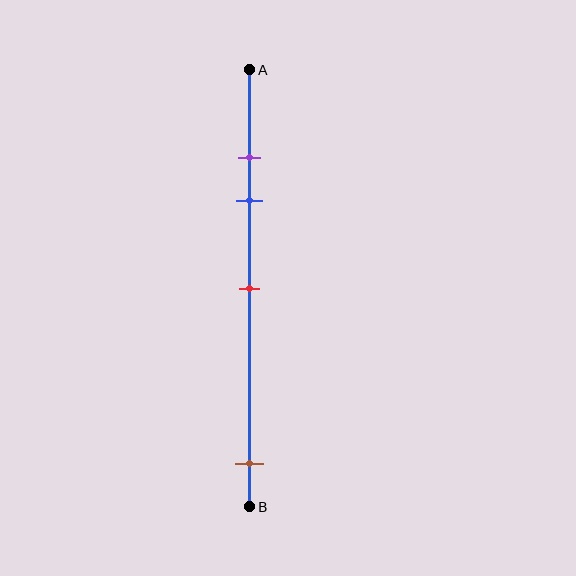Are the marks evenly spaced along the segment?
No, the marks are not evenly spaced.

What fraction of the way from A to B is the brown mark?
The brown mark is approximately 90% (0.9) of the way from A to B.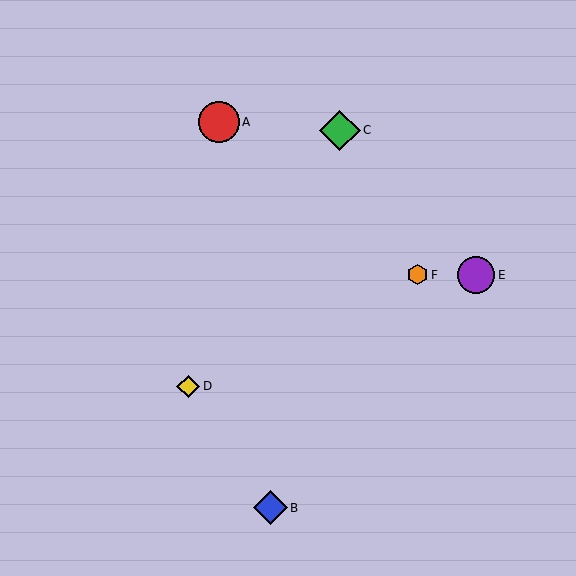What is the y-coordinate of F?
Object F is at y≈275.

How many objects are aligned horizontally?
2 objects (E, F) are aligned horizontally.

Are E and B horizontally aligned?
No, E is at y≈275 and B is at y≈508.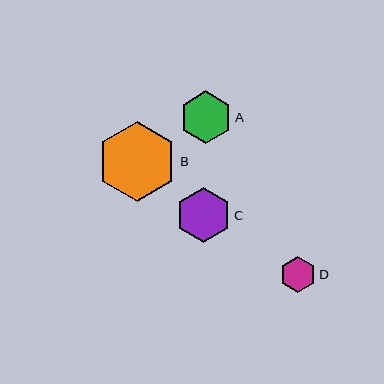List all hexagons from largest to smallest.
From largest to smallest: B, C, A, D.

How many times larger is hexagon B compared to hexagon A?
Hexagon B is approximately 1.5 times the size of hexagon A.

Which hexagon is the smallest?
Hexagon D is the smallest with a size of approximately 36 pixels.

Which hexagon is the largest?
Hexagon B is the largest with a size of approximately 80 pixels.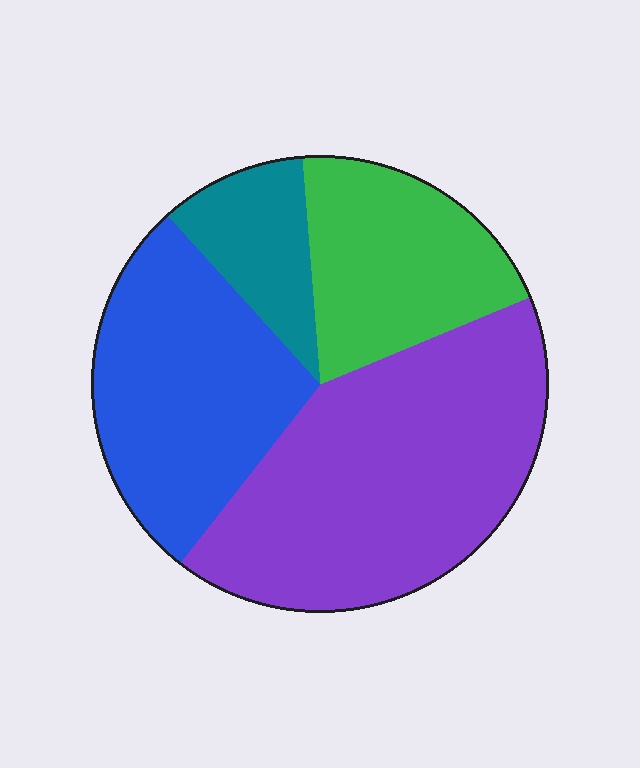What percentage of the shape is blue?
Blue covers around 30% of the shape.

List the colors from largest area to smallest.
From largest to smallest: purple, blue, green, teal.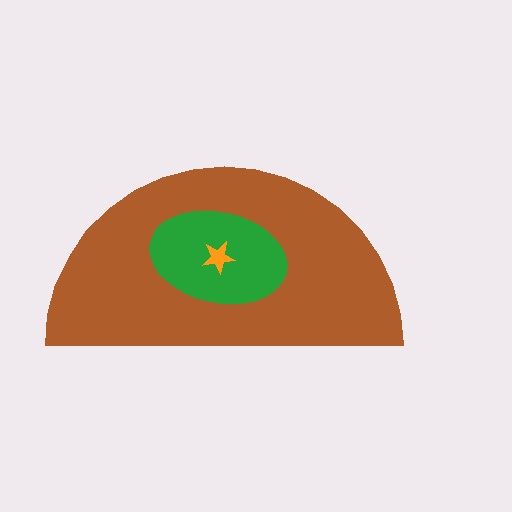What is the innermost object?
The orange star.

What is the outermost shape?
The brown semicircle.